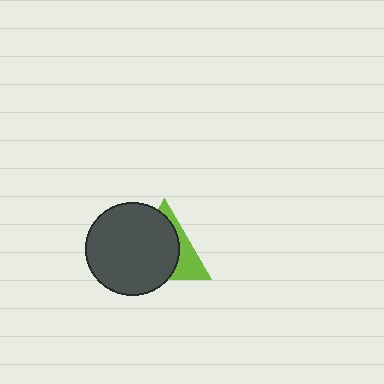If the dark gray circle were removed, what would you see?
You would see the complete lime triangle.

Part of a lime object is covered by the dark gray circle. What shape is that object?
It is a triangle.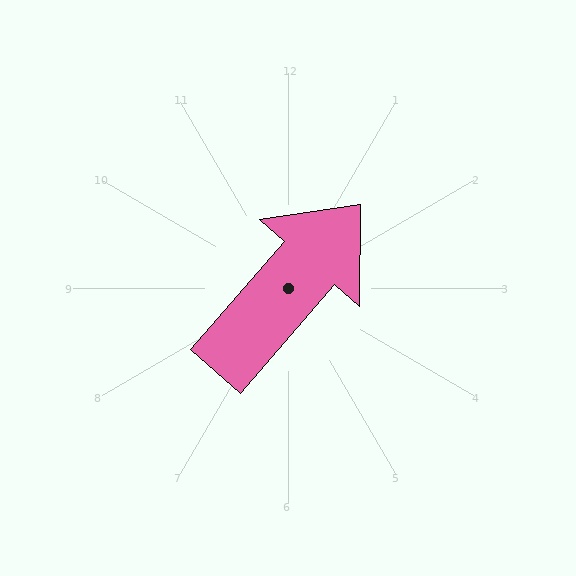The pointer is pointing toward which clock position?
Roughly 1 o'clock.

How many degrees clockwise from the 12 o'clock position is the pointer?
Approximately 41 degrees.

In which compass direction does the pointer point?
Northeast.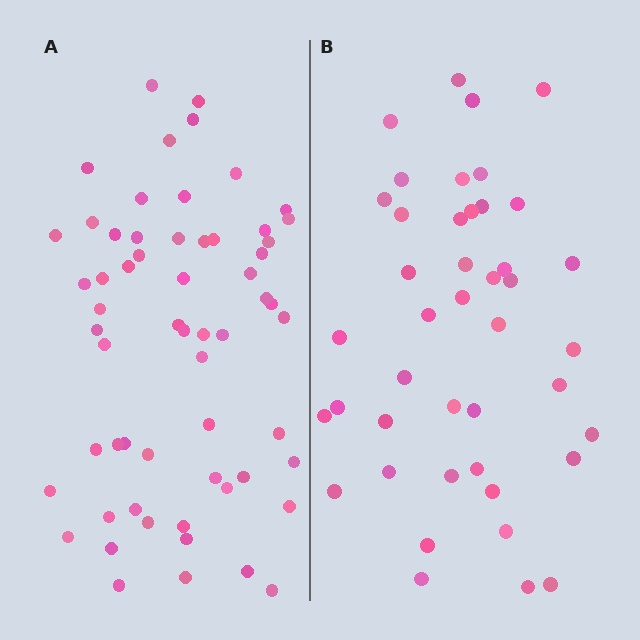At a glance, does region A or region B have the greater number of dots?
Region A (the left region) has more dots.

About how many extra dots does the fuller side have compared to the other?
Region A has approximately 15 more dots than region B.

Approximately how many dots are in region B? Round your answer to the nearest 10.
About 40 dots. (The exact count is 43, which rounds to 40.)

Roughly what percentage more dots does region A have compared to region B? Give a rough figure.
About 40% more.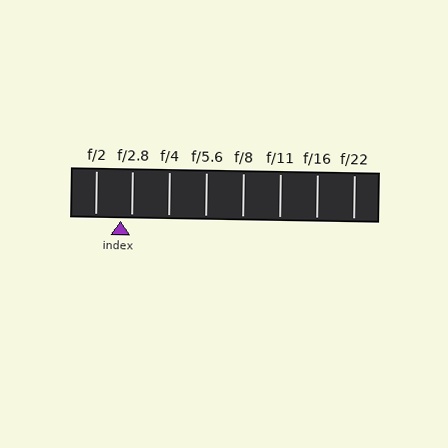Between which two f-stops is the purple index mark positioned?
The index mark is between f/2 and f/2.8.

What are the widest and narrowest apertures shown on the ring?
The widest aperture shown is f/2 and the narrowest is f/22.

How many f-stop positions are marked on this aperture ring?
There are 8 f-stop positions marked.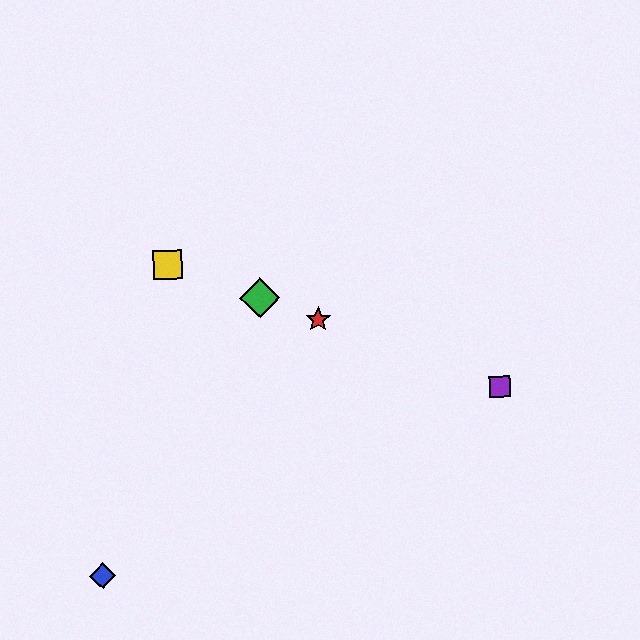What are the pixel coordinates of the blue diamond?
The blue diamond is at (103, 576).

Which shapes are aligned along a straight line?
The red star, the green diamond, the yellow square, the purple square are aligned along a straight line.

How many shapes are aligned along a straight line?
4 shapes (the red star, the green diamond, the yellow square, the purple square) are aligned along a straight line.